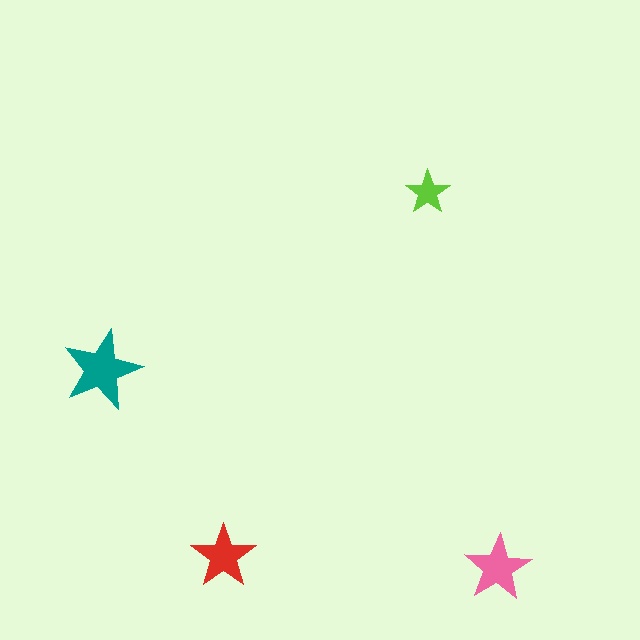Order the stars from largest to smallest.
the teal one, the pink one, the red one, the lime one.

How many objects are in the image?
There are 4 objects in the image.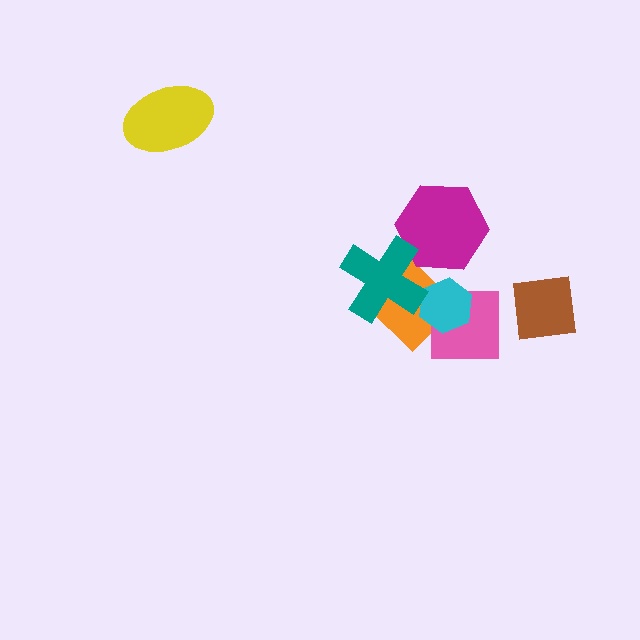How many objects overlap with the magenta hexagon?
1 object overlaps with the magenta hexagon.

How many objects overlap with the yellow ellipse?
0 objects overlap with the yellow ellipse.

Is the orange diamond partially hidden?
Yes, it is partially covered by another shape.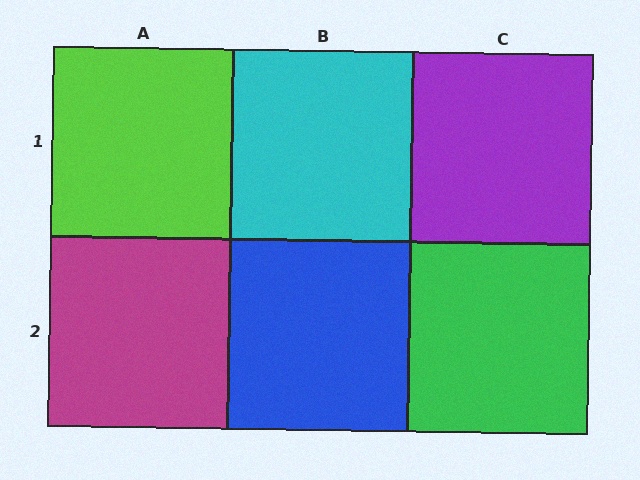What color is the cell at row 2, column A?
Magenta.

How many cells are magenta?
1 cell is magenta.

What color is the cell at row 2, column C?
Green.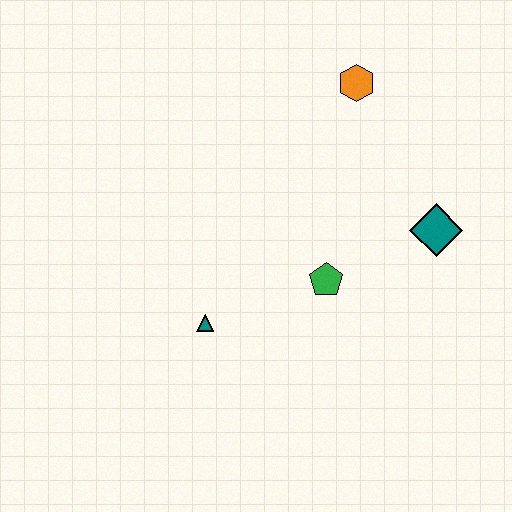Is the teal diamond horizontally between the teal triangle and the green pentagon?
No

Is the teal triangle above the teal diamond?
No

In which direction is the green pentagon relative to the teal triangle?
The green pentagon is to the right of the teal triangle.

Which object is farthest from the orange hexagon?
The teal triangle is farthest from the orange hexagon.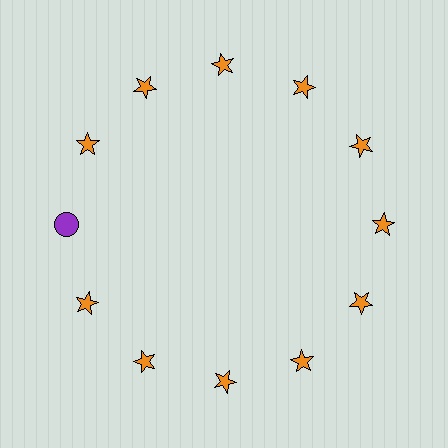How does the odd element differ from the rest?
It differs in both color (purple instead of orange) and shape (circle instead of star).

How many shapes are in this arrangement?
There are 12 shapes arranged in a ring pattern.